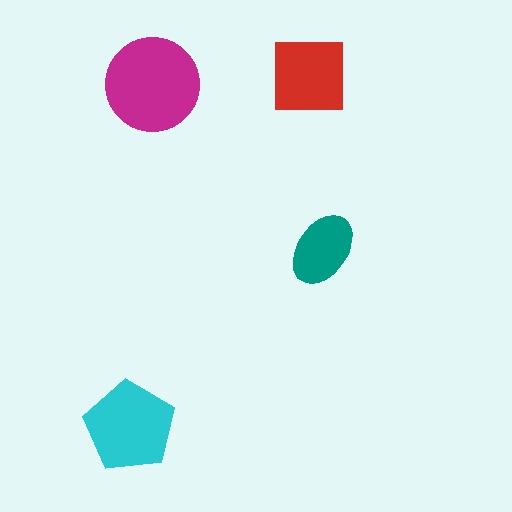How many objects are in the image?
There are 4 objects in the image.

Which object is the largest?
The magenta circle.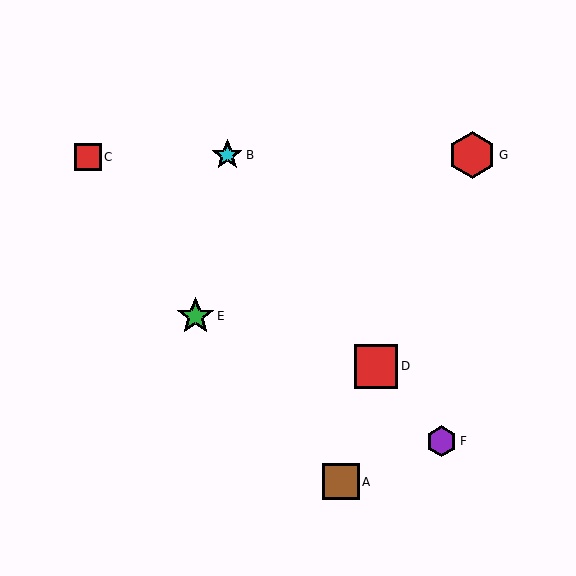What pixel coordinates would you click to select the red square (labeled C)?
Click at (88, 157) to select the red square C.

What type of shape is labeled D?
Shape D is a red square.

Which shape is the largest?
The red hexagon (labeled G) is the largest.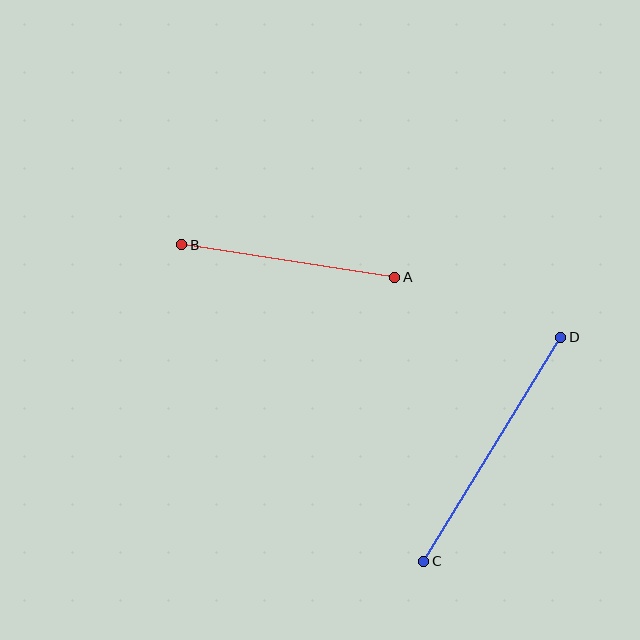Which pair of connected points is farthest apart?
Points C and D are farthest apart.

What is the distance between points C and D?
The distance is approximately 263 pixels.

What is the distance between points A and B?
The distance is approximately 215 pixels.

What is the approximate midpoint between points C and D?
The midpoint is at approximately (492, 449) pixels.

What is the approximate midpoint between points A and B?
The midpoint is at approximately (288, 261) pixels.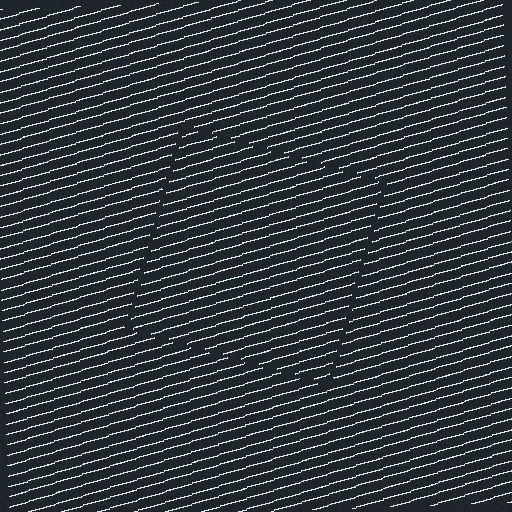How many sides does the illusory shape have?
4 sides — the line-ends trace a square.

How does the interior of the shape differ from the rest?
The interior of the shape contains the same grating, shifted by half a period — the contour is defined by the phase discontinuity where line-ends from the inner and outer gratings abut.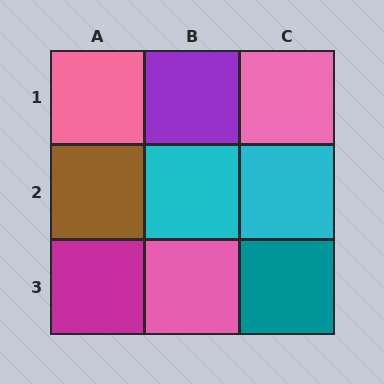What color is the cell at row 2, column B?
Cyan.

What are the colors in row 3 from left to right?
Magenta, pink, teal.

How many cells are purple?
1 cell is purple.